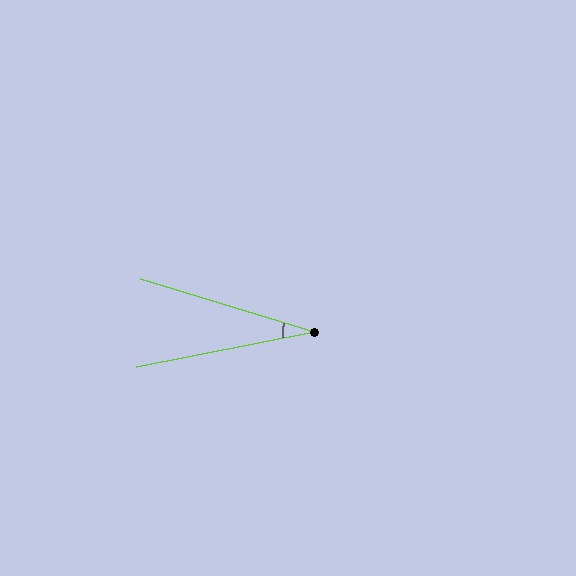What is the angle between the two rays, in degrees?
Approximately 28 degrees.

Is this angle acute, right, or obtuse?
It is acute.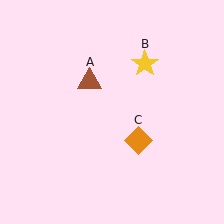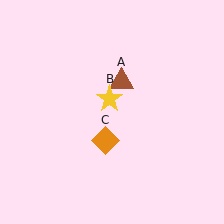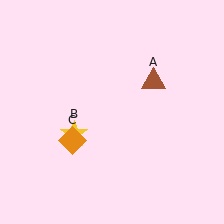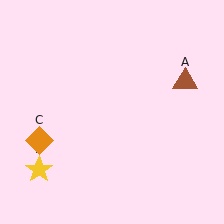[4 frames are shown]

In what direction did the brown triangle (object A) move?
The brown triangle (object A) moved right.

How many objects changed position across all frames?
3 objects changed position: brown triangle (object A), yellow star (object B), orange diamond (object C).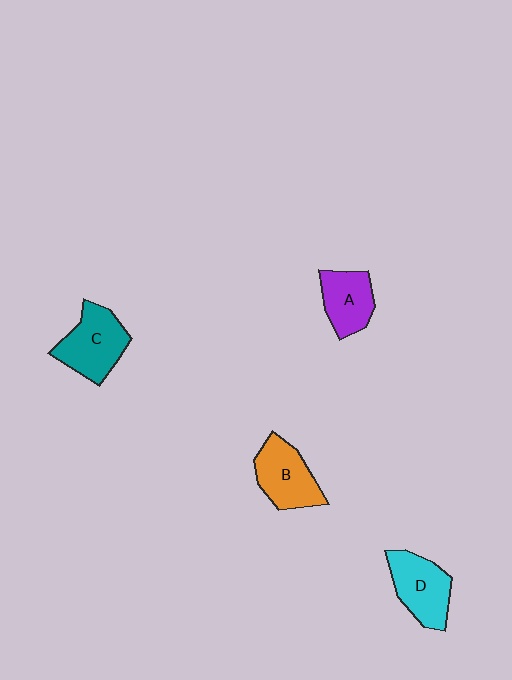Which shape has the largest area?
Shape C (teal).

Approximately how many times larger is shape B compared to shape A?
Approximately 1.2 times.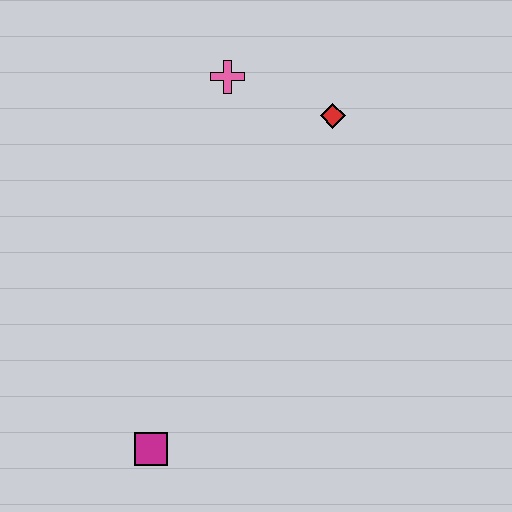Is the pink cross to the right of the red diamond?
No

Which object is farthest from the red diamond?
The magenta square is farthest from the red diamond.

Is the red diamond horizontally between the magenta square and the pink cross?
No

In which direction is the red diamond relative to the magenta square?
The red diamond is above the magenta square.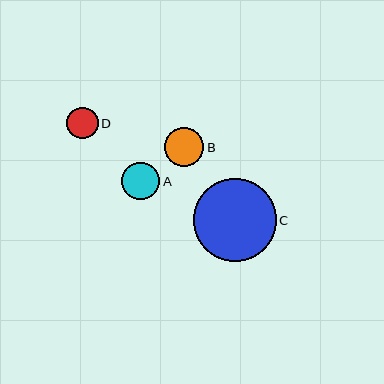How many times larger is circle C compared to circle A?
Circle C is approximately 2.2 times the size of circle A.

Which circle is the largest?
Circle C is the largest with a size of approximately 83 pixels.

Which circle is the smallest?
Circle D is the smallest with a size of approximately 31 pixels.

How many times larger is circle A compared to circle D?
Circle A is approximately 1.2 times the size of circle D.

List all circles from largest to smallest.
From largest to smallest: C, B, A, D.